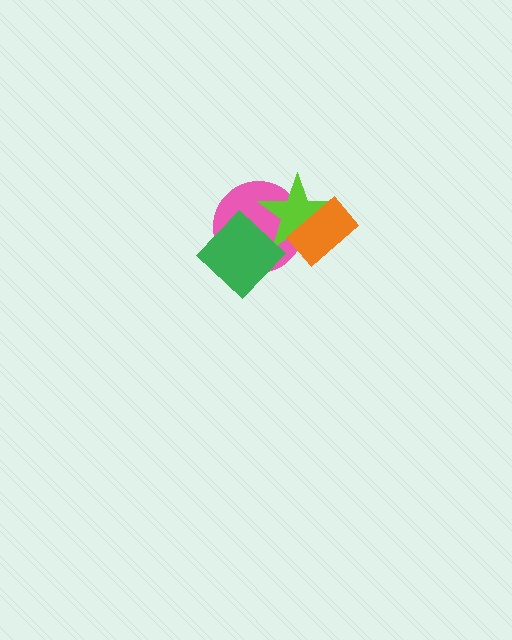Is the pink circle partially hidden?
Yes, it is partially covered by another shape.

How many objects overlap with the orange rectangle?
2 objects overlap with the orange rectangle.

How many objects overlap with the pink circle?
3 objects overlap with the pink circle.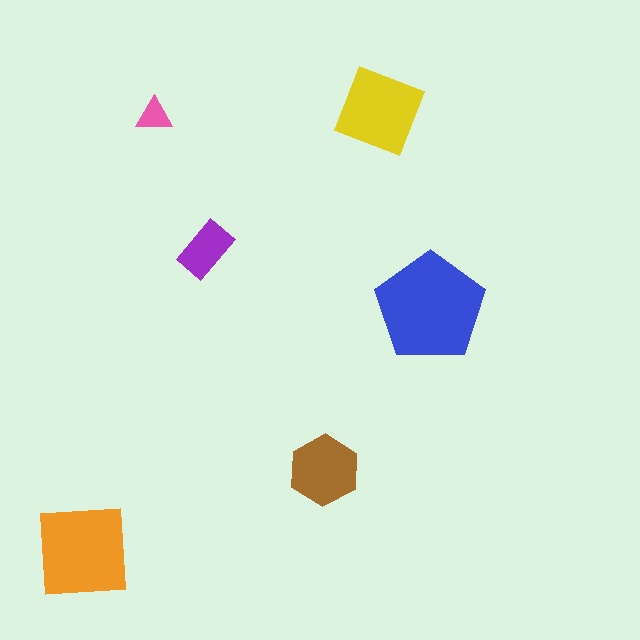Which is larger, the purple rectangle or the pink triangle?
The purple rectangle.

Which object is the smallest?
The pink triangle.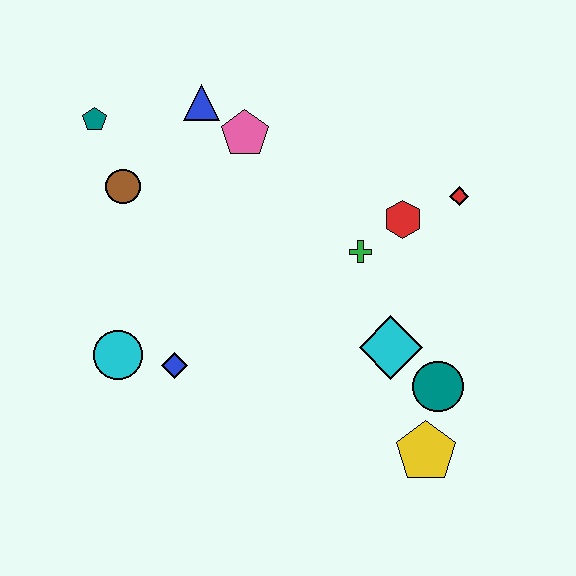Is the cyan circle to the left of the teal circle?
Yes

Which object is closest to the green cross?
The red hexagon is closest to the green cross.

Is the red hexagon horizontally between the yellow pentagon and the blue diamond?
Yes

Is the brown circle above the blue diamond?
Yes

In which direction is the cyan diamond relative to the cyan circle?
The cyan diamond is to the right of the cyan circle.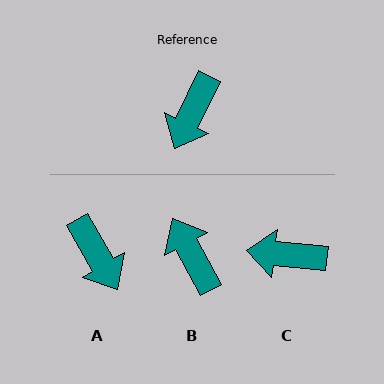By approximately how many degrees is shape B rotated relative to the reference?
Approximately 126 degrees clockwise.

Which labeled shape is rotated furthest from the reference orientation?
B, about 126 degrees away.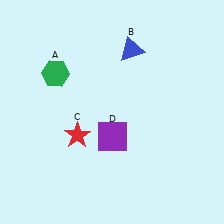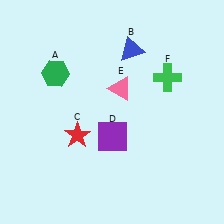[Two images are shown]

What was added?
A pink triangle (E), a green cross (F) were added in Image 2.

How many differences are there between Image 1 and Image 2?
There are 2 differences between the two images.